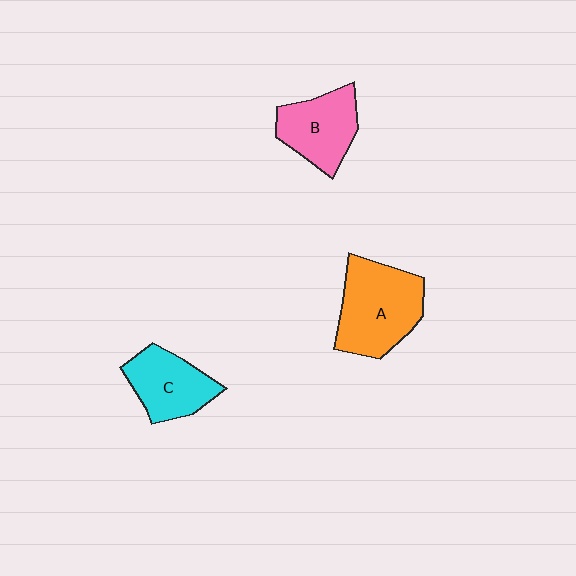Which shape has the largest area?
Shape A (orange).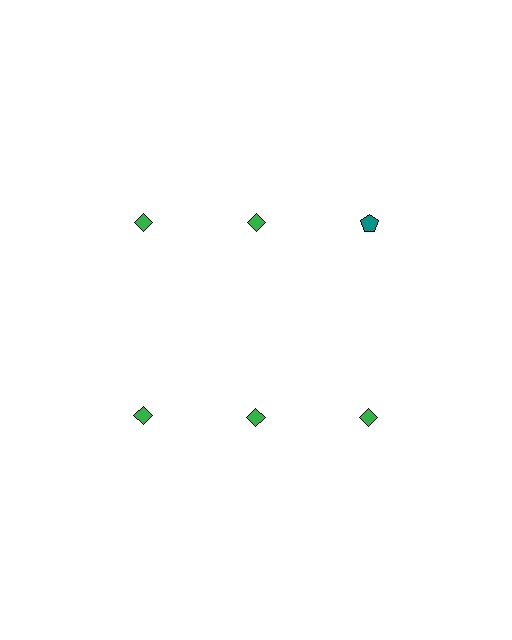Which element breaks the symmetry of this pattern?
The teal pentagon in the top row, center column breaks the symmetry. All other shapes are green diamonds.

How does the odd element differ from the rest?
It differs in both color (teal instead of green) and shape (pentagon instead of diamond).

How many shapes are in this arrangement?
There are 6 shapes arranged in a grid pattern.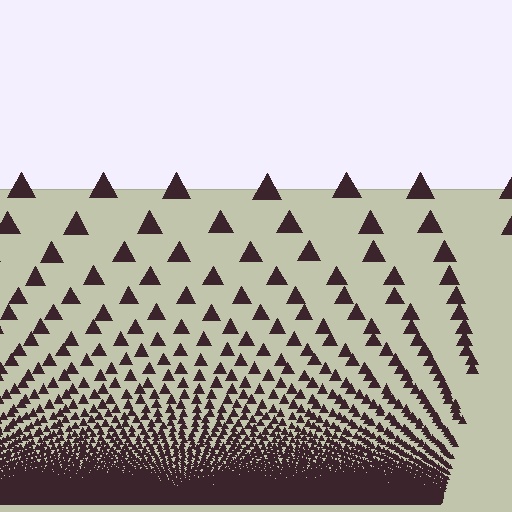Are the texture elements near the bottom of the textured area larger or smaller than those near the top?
Smaller. The gradient is inverted — elements near the bottom are smaller and denser.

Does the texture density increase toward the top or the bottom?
Density increases toward the bottom.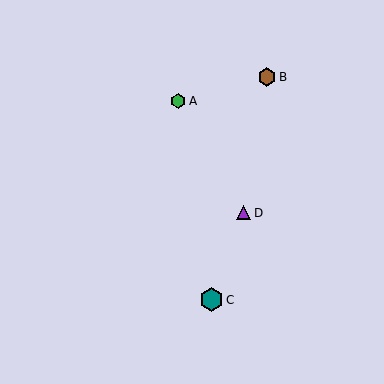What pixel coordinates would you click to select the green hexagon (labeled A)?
Click at (178, 101) to select the green hexagon A.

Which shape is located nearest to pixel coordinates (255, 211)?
The purple triangle (labeled D) at (244, 213) is nearest to that location.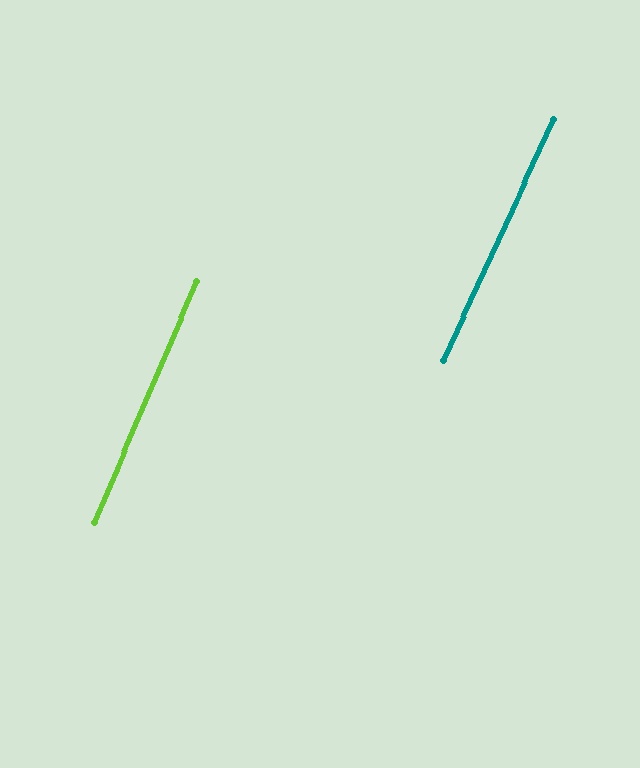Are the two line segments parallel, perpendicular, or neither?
Parallel — their directions differ by only 1.4°.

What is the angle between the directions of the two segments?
Approximately 1 degree.